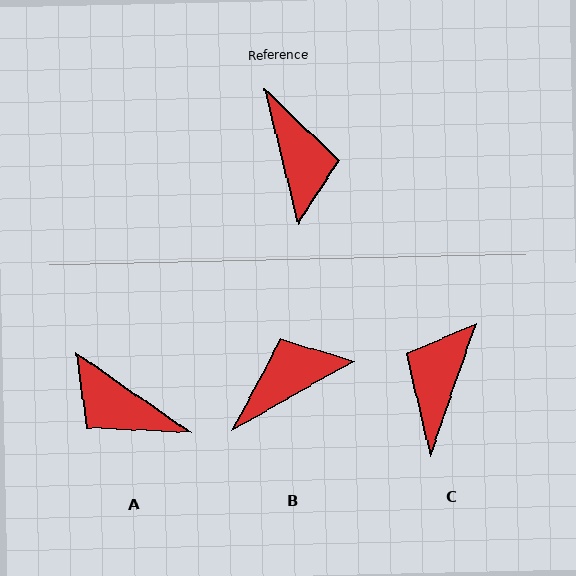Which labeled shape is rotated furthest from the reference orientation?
C, about 147 degrees away.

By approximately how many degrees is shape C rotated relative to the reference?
Approximately 147 degrees counter-clockwise.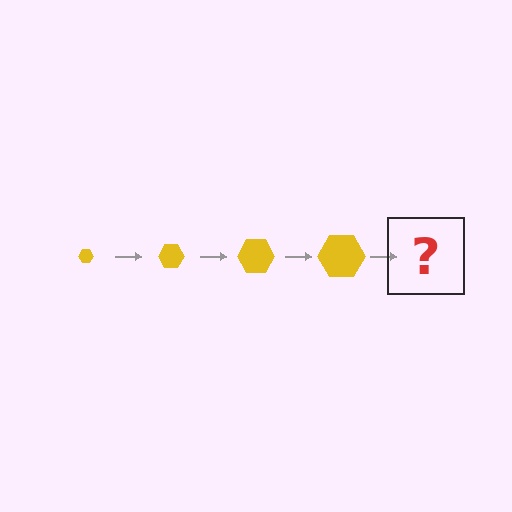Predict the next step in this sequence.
The next step is a yellow hexagon, larger than the previous one.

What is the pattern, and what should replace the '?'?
The pattern is that the hexagon gets progressively larger each step. The '?' should be a yellow hexagon, larger than the previous one.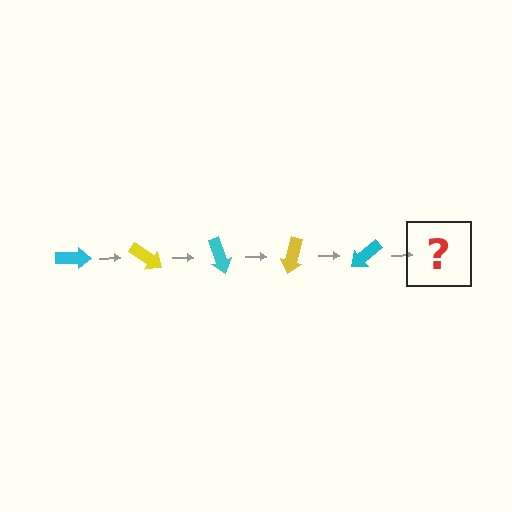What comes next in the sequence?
The next element should be a yellow arrow, rotated 175 degrees from the start.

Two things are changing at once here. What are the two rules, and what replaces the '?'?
The two rules are that it rotates 35 degrees each step and the color cycles through cyan and yellow. The '?' should be a yellow arrow, rotated 175 degrees from the start.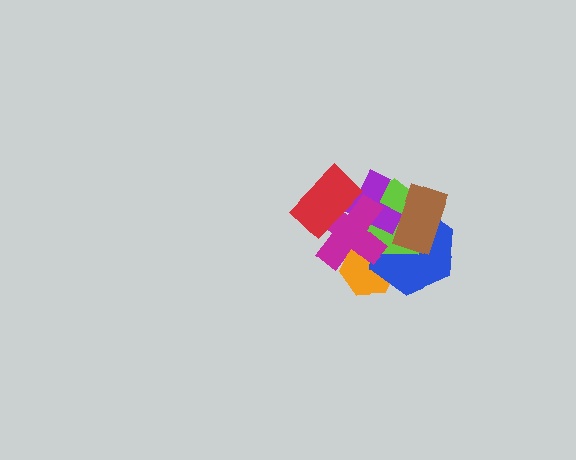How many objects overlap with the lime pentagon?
5 objects overlap with the lime pentagon.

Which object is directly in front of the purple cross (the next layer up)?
The magenta cross is directly in front of the purple cross.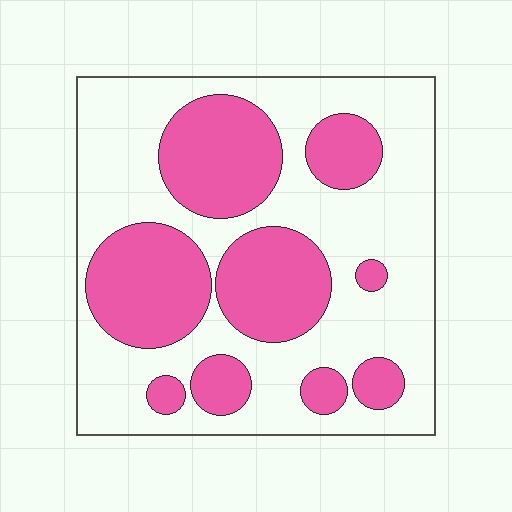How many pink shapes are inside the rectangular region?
9.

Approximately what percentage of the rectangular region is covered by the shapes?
Approximately 40%.